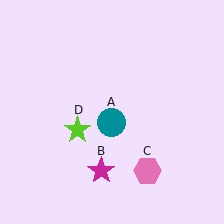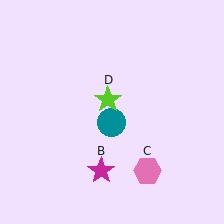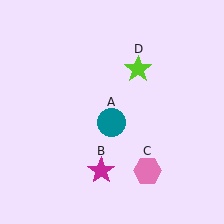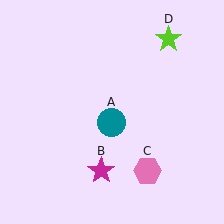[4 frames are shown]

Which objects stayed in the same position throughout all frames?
Teal circle (object A) and magenta star (object B) and pink hexagon (object C) remained stationary.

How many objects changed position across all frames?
1 object changed position: lime star (object D).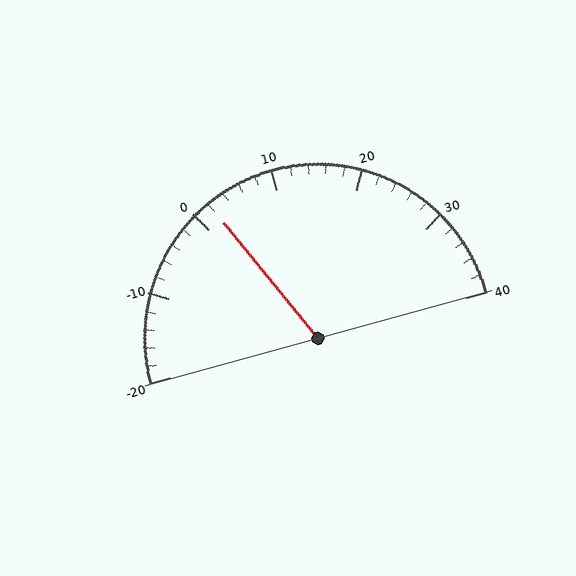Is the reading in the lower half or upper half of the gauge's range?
The reading is in the lower half of the range (-20 to 40).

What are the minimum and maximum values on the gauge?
The gauge ranges from -20 to 40.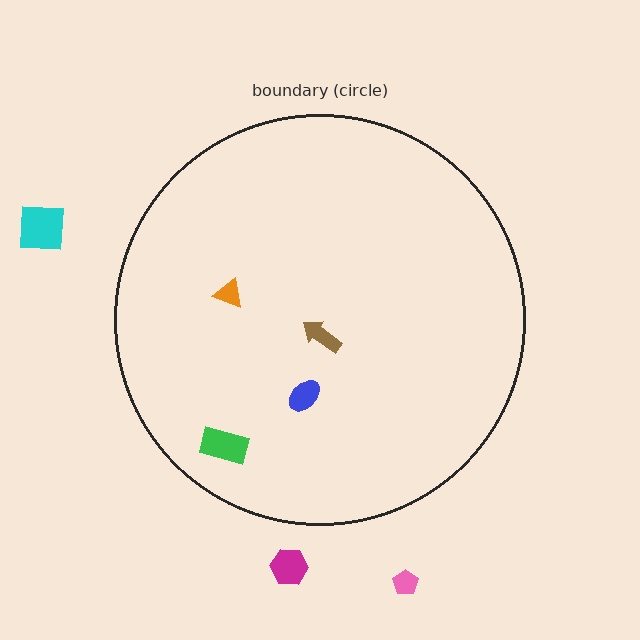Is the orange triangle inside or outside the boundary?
Inside.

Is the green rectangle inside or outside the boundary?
Inside.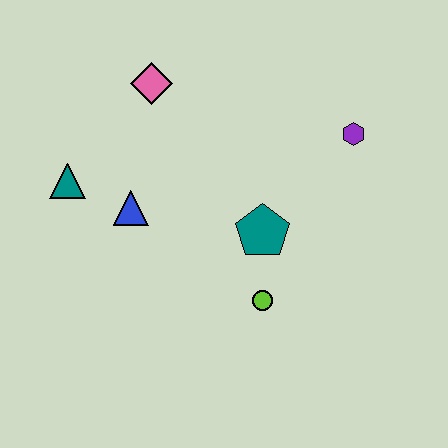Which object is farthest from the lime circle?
The pink diamond is farthest from the lime circle.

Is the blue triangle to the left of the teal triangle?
No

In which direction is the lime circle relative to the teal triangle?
The lime circle is to the right of the teal triangle.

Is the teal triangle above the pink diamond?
No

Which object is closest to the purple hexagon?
The teal pentagon is closest to the purple hexagon.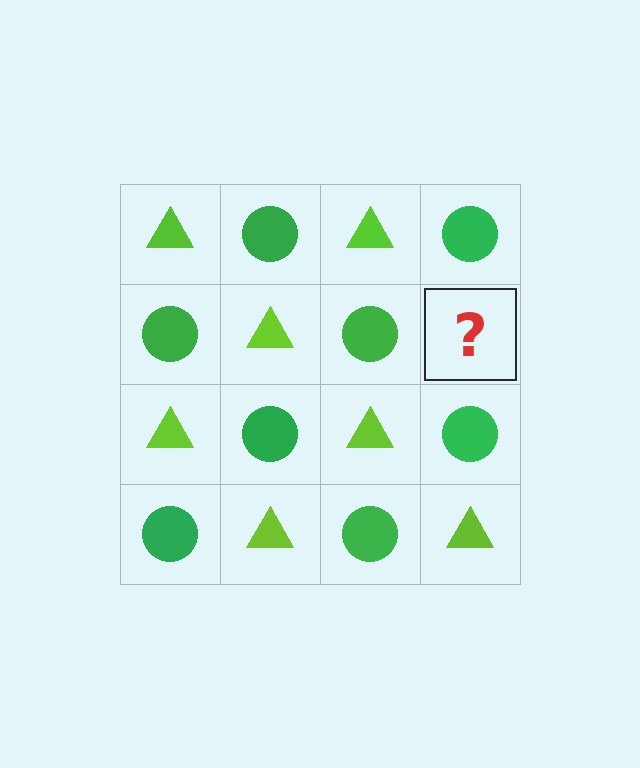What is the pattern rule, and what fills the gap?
The rule is that it alternates lime triangle and green circle in a checkerboard pattern. The gap should be filled with a lime triangle.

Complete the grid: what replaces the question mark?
The question mark should be replaced with a lime triangle.